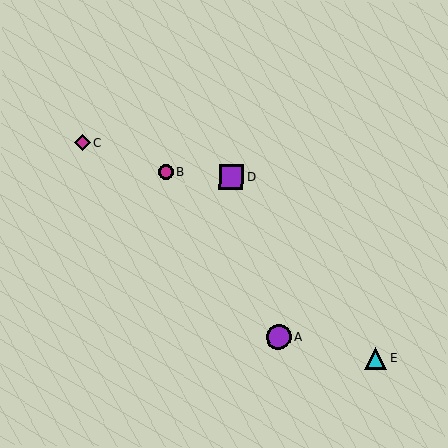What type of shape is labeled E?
Shape E is a cyan triangle.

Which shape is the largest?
The purple circle (labeled A) is the largest.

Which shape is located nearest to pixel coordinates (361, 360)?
The cyan triangle (labeled E) at (376, 358) is nearest to that location.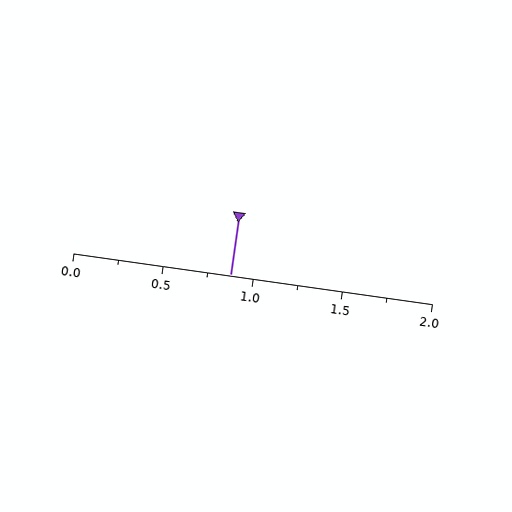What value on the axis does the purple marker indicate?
The marker indicates approximately 0.88.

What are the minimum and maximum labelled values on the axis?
The axis runs from 0.0 to 2.0.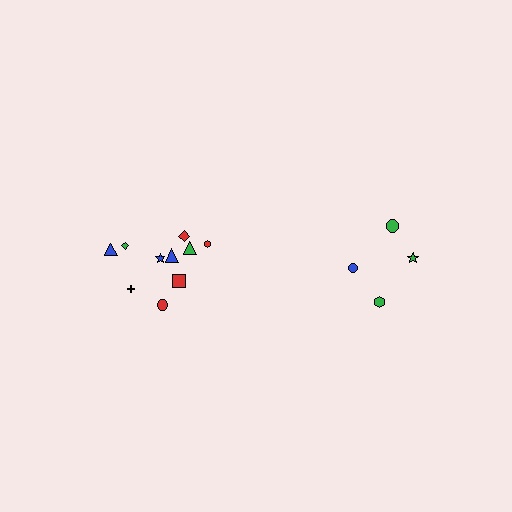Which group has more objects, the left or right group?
The left group.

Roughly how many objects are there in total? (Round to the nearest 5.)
Roughly 15 objects in total.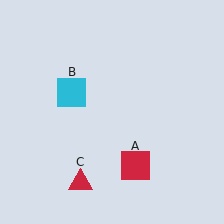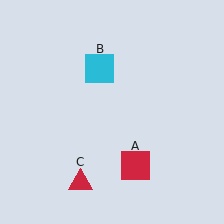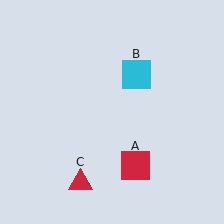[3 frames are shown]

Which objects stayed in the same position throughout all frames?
Red square (object A) and red triangle (object C) remained stationary.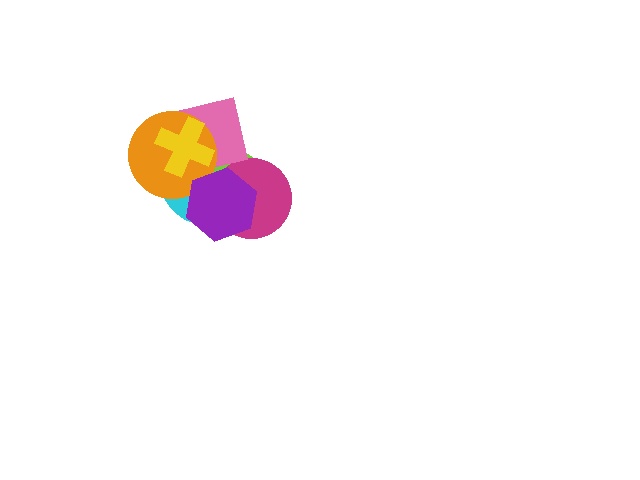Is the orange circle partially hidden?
Yes, it is partially covered by another shape.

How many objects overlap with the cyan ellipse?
6 objects overlap with the cyan ellipse.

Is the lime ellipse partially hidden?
Yes, it is partially covered by another shape.